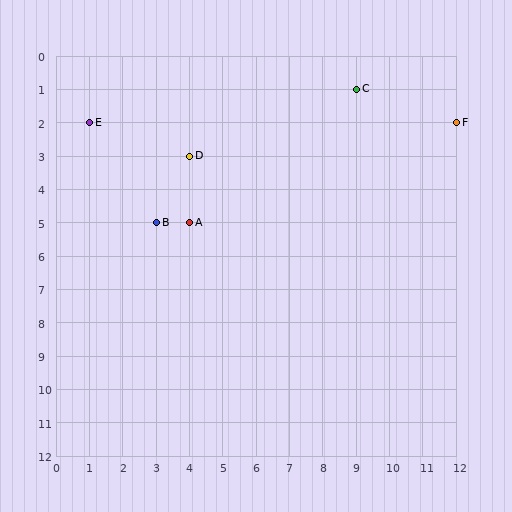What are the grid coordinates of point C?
Point C is at grid coordinates (9, 1).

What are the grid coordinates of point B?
Point B is at grid coordinates (3, 5).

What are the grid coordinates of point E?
Point E is at grid coordinates (1, 2).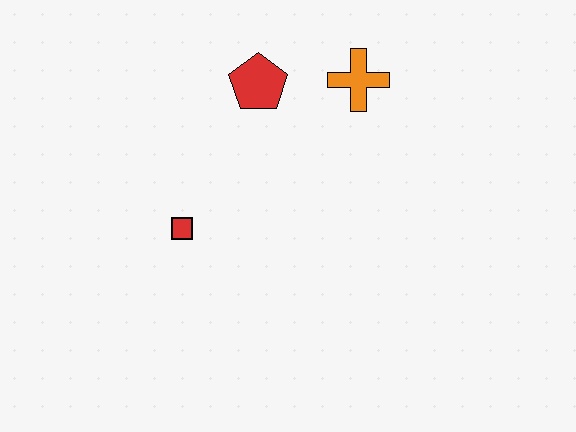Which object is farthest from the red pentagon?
The red square is farthest from the red pentagon.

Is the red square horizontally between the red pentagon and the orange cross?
No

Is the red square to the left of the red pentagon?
Yes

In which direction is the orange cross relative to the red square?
The orange cross is to the right of the red square.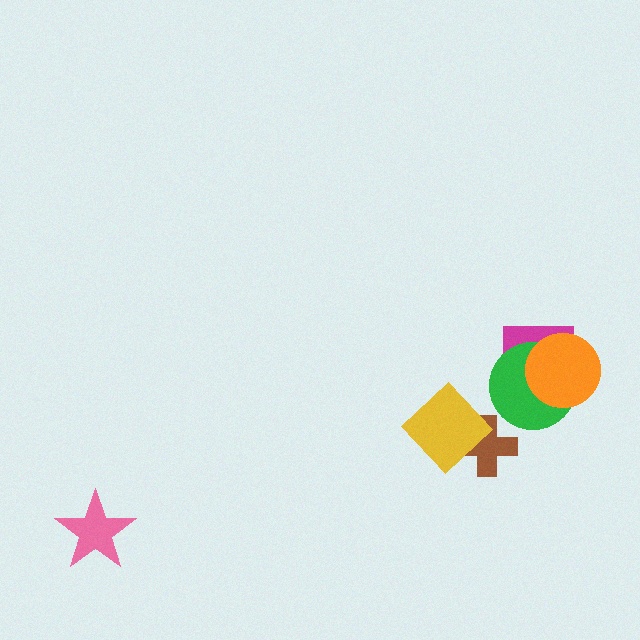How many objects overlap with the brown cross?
1 object overlaps with the brown cross.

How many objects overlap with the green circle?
2 objects overlap with the green circle.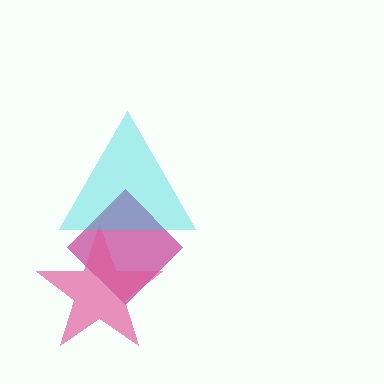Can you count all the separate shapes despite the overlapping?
Yes, there are 3 separate shapes.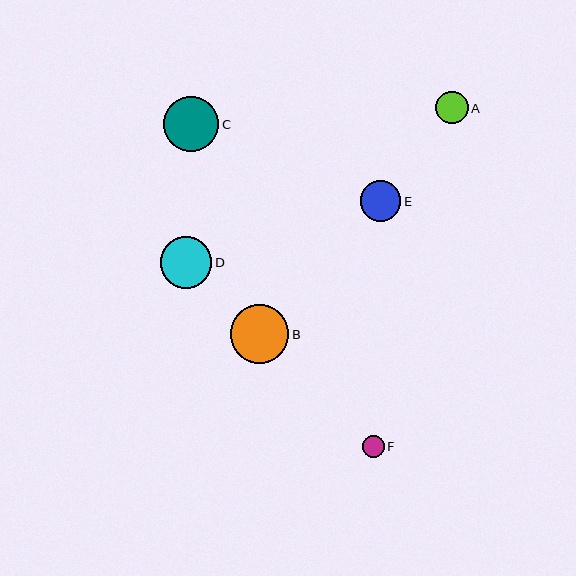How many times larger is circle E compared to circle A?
Circle E is approximately 1.3 times the size of circle A.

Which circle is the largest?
Circle B is the largest with a size of approximately 59 pixels.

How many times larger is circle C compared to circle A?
Circle C is approximately 1.7 times the size of circle A.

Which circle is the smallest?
Circle F is the smallest with a size of approximately 22 pixels.